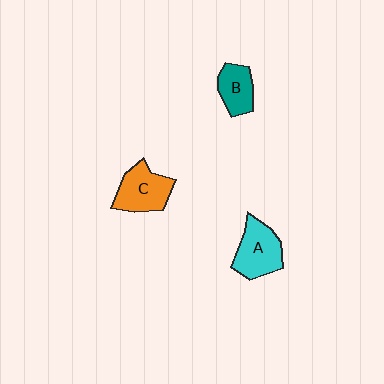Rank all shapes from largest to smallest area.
From largest to smallest: A (cyan), C (orange), B (teal).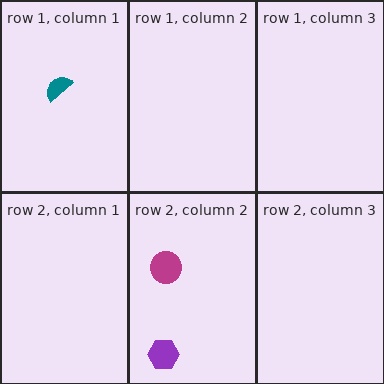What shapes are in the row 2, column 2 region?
The magenta circle, the purple hexagon.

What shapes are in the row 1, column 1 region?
The teal semicircle.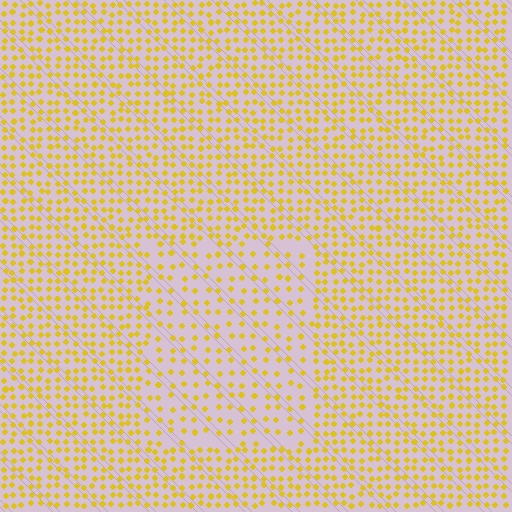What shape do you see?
I see a rectangle.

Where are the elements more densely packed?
The elements are more densely packed outside the rectangle boundary.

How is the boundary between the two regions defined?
The boundary is defined by a change in element density (approximately 1.8x ratio). All elements are the same color, size, and shape.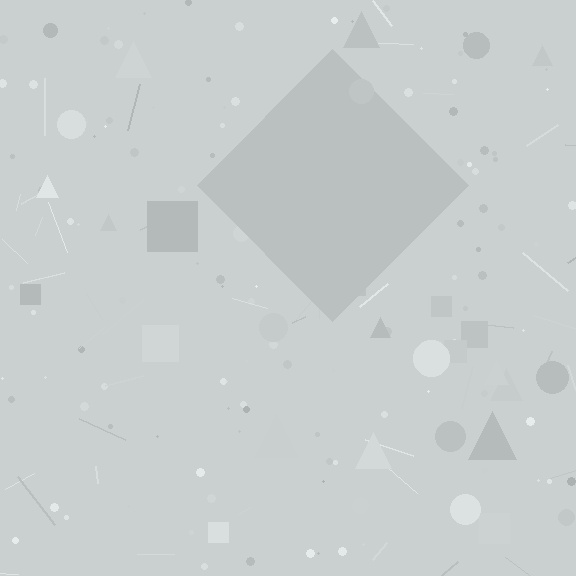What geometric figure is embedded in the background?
A diamond is embedded in the background.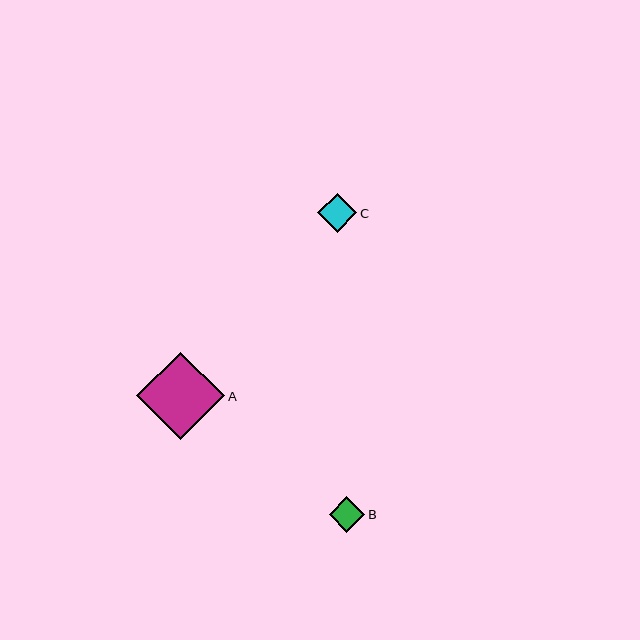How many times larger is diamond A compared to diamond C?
Diamond A is approximately 2.2 times the size of diamond C.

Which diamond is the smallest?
Diamond B is the smallest with a size of approximately 35 pixels.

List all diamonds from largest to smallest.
From largest to smallest: A, C, B.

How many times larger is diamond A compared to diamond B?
Diamond A is approximately 2.5 times the size of diamond B.